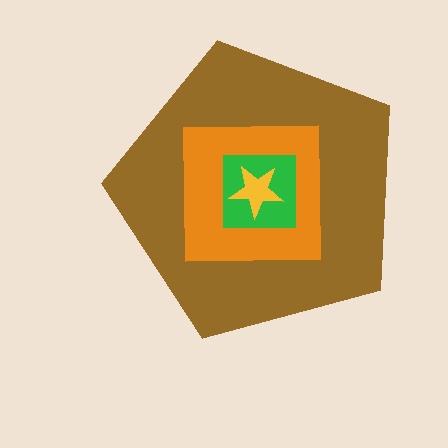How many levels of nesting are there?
4.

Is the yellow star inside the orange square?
Yes.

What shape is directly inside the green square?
The yellow star.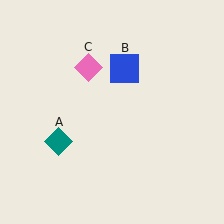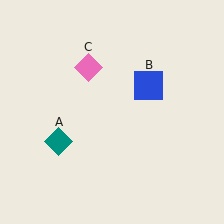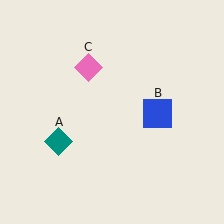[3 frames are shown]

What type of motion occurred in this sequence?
The blue square (object B) rotated clockwise around the center of the scene.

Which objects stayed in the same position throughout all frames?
Teal diamond (object A) and pink diamond (object C) remained stationary.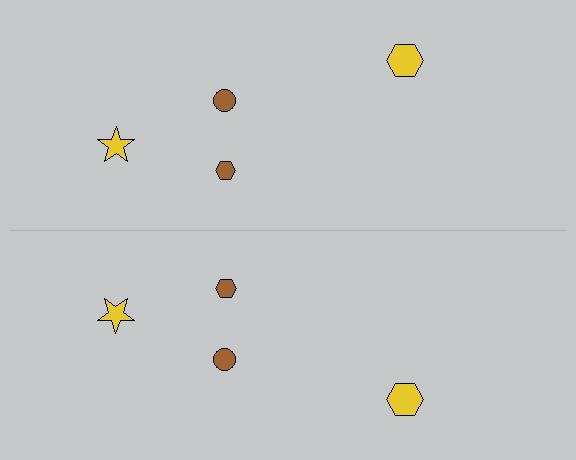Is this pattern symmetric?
Yes, this pattern has bilateral (reflection) symmetry.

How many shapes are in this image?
There are 8 shapes in this image.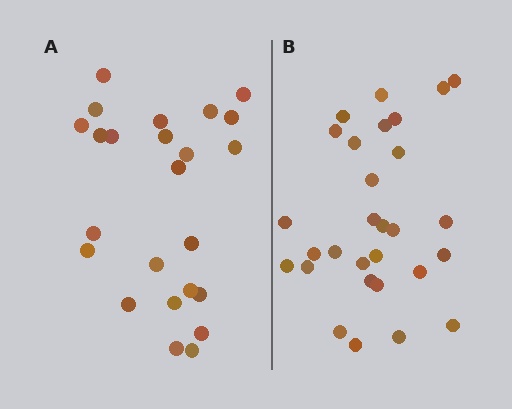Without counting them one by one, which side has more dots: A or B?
Region B (the right region) has more dots.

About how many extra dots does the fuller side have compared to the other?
Region B has about 5 more dots than region A.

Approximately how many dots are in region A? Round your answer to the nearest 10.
About 20 dots. (The exact count is 24, which rounds to 20.)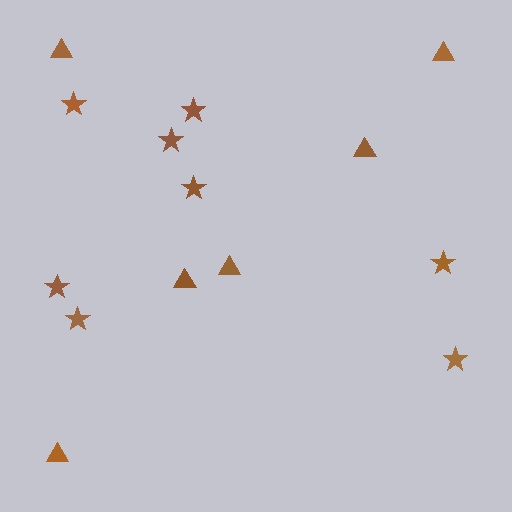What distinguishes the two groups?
There are 2 groups: one group of stars (8) and one group of triangles (6).